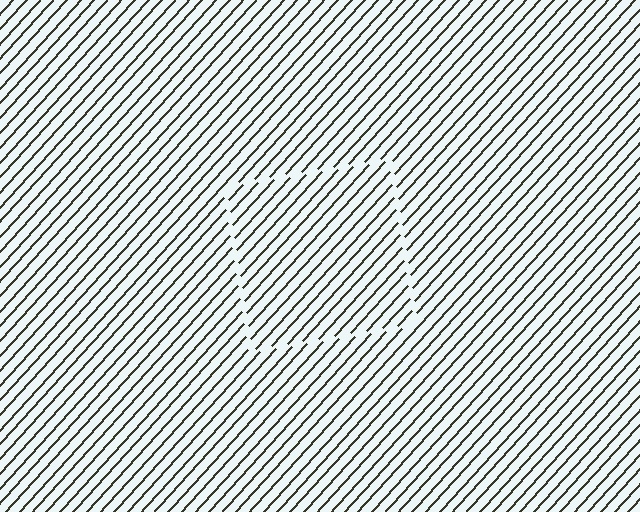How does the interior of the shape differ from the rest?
The interior of the shape contains the same grating, shifted by half a period — the contour is defined by the phase discontinuity where line-ends from the inner and outer gratings abut.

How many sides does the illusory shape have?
4 sides — the line-ends trace a square.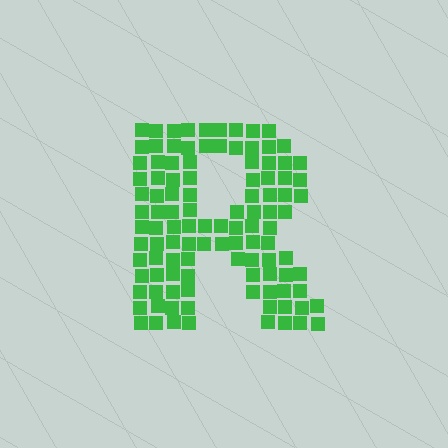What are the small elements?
The small elements are squares.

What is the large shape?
The large shape is the letter R.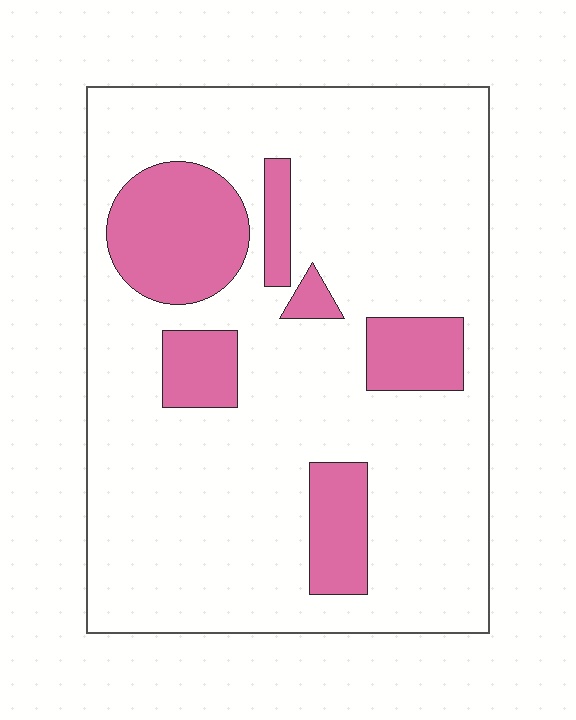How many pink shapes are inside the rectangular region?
6.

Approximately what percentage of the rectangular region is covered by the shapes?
Approximately 20%.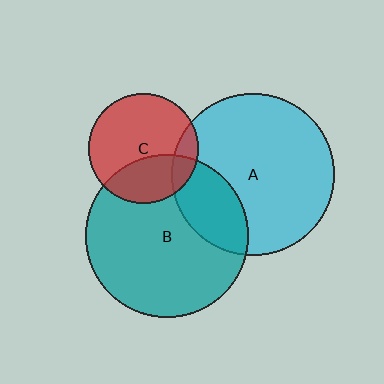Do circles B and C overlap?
Yes.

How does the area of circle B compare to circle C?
Approximately 2.2 times.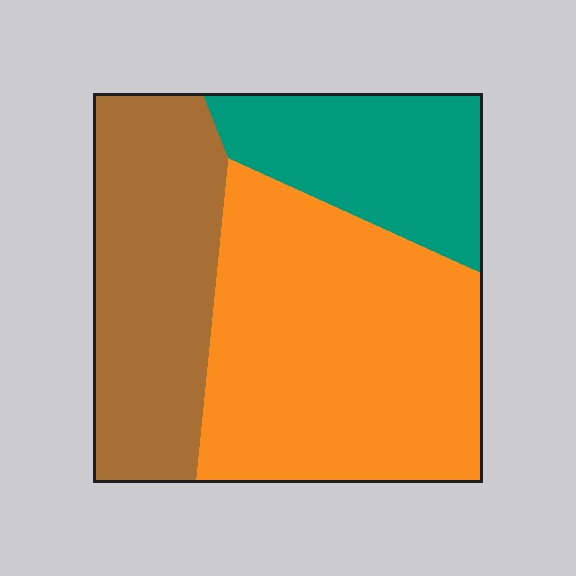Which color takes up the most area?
Orange, at roughly 50%.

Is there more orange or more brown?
Orange.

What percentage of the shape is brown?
Brown takes up about one third (1/3) of the shape.